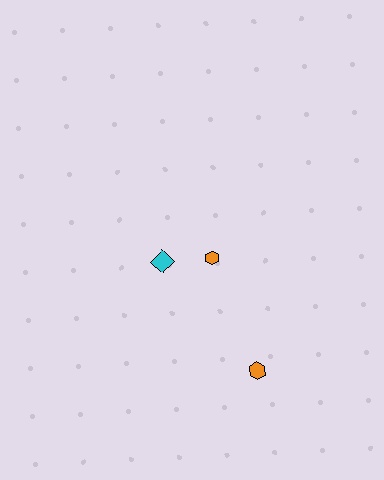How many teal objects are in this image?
There are no teal objects.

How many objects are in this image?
There are 3 objects.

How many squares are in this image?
There are no squares.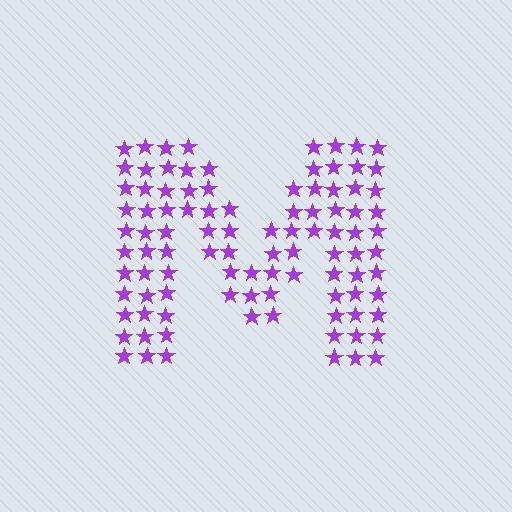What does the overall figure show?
The overall figure shows the letter M.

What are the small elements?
The small elements are stars.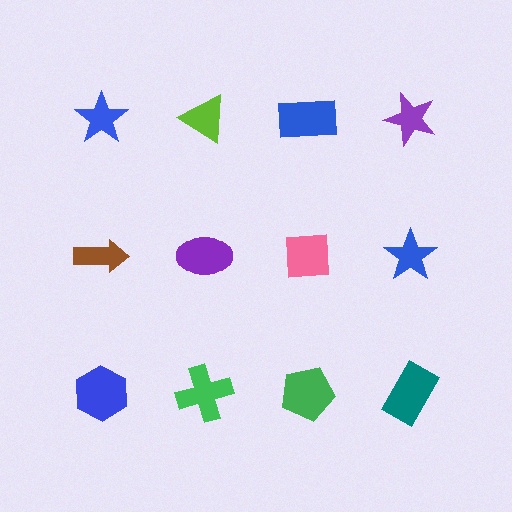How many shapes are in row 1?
4 shapes.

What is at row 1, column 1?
A blue star.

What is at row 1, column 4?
A purple star.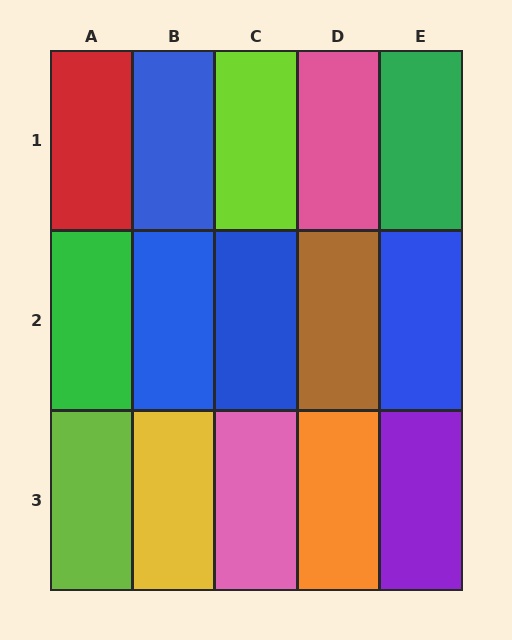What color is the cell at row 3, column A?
Lime.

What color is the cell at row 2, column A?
Green.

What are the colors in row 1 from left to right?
Red, blue, lime, pink, green.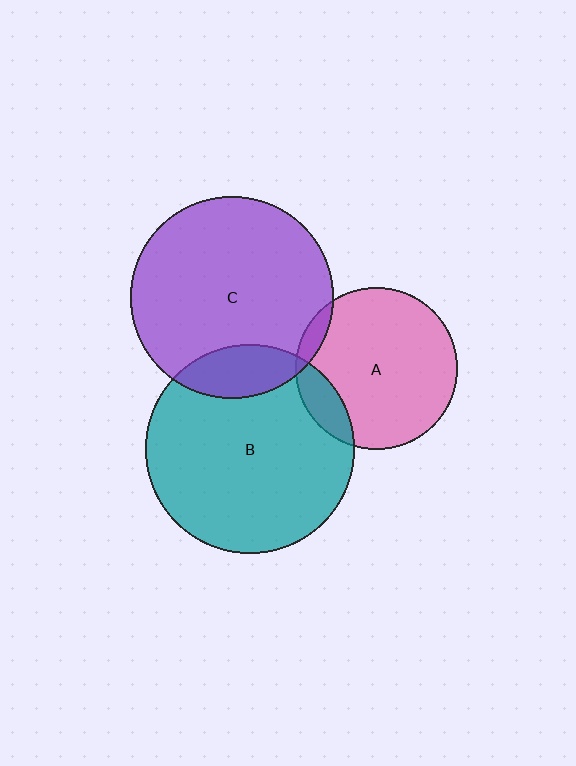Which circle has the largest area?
Circle B (teal).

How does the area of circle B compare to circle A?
Approximately 1.7 times.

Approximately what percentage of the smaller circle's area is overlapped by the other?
Approximately 15%.